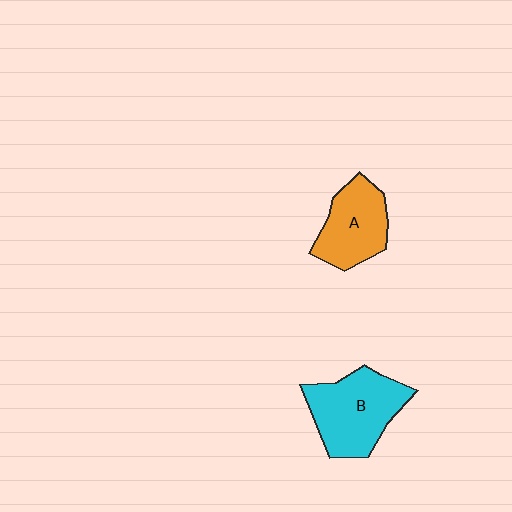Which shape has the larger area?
Shape B (cyan).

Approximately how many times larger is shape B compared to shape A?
Approximately 1.3 times.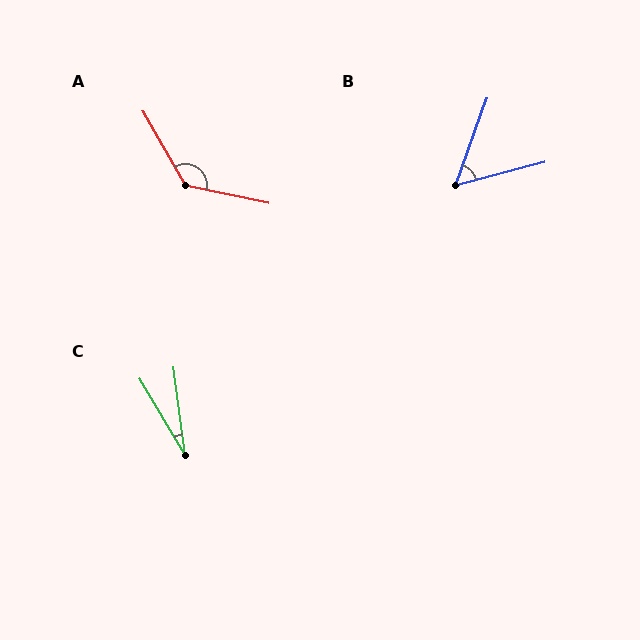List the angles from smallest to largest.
C (24°), B (56°), A (131°).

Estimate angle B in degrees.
Approximately 56 degrees.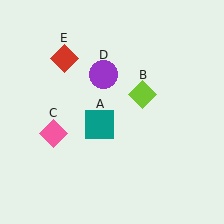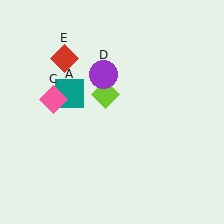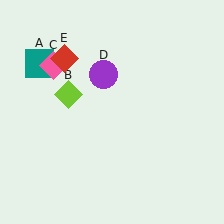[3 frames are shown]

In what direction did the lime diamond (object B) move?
The lime diamond (object B) moved left.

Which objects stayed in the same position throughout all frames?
Purple circle (object D) and red diamond (object E) remained stationary.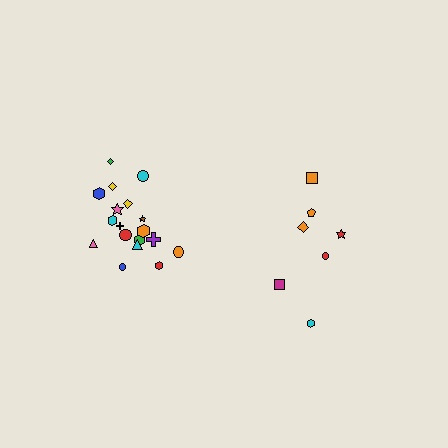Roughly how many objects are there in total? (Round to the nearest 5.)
Roughly 25 objects in total.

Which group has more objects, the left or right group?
The left group.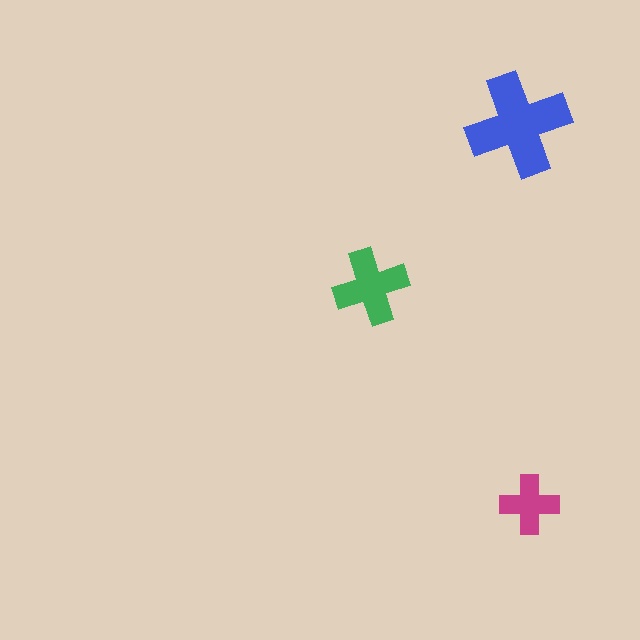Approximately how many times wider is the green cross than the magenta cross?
About 1.5 times wider.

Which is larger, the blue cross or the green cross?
The blue one.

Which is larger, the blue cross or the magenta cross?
The blue one.